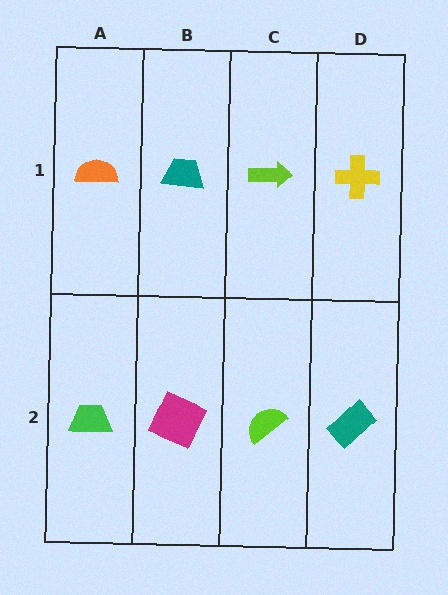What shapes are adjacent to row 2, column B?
A teal trapezoid (row 1, column B), a green trapezoid (row 2, column A), a lime semicircle (row 2, column C).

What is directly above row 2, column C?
A lime arrow.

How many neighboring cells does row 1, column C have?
3.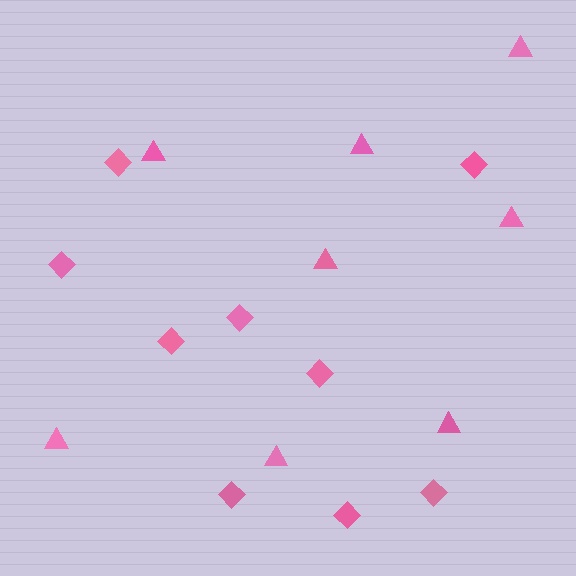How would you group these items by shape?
There are 2 groups: one group of triangles (8) and one group of diamonds (9).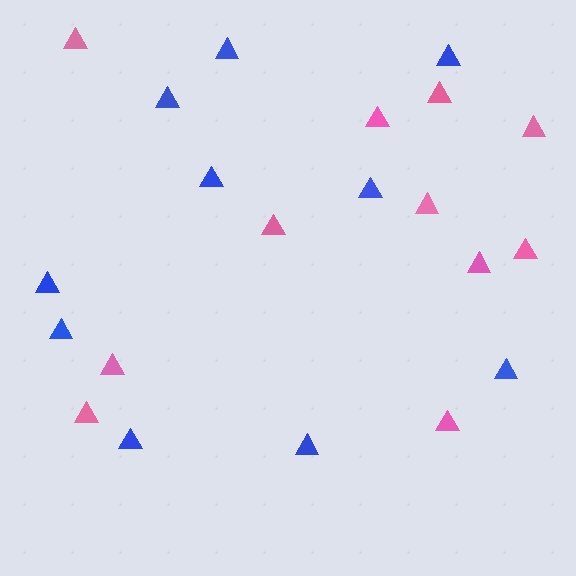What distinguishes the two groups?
There are 2 groups: one group of pink triangles (11) and one group of blue triangles (10).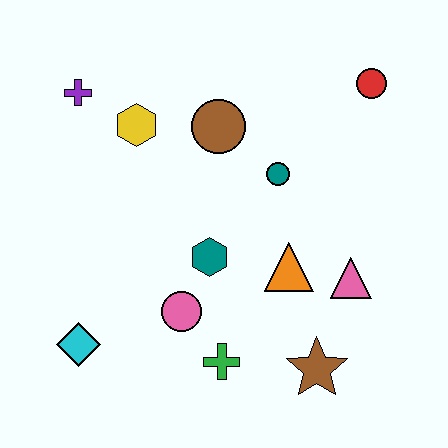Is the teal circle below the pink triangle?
No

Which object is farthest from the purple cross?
The brown star is farthest from the purple cross.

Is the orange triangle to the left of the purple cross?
No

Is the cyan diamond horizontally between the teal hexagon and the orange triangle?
No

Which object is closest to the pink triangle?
The orange triangle is closest to the pink triangle.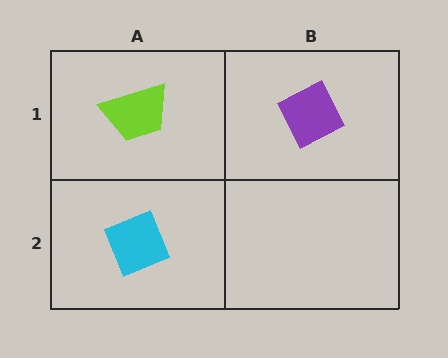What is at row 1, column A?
A lime trapezoid.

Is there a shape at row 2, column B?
No, that cell is empty.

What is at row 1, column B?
A purple diamond.